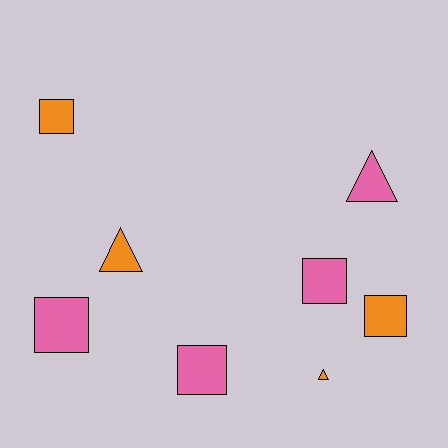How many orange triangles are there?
There are 2 orange triangles.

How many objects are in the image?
There are 8 objects.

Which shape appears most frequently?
Square, with 5 objects.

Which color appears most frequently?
Pink, with 4 objects.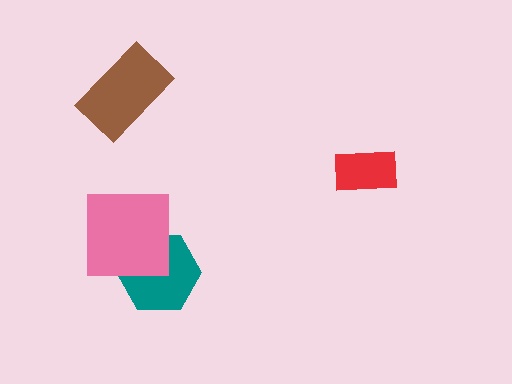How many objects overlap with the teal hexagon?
1 object overlaps with the teal hexagon.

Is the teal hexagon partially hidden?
Yes, it is partially covered by another shape.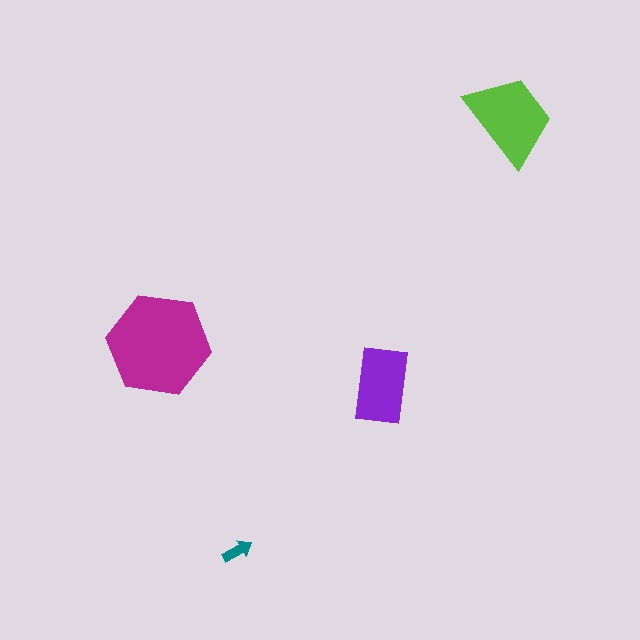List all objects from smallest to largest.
The teal arrow, the purple rectangle, the lime trapezoid, the magenta hexagon.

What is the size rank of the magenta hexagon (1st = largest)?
1st.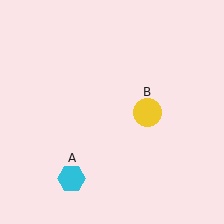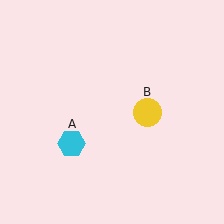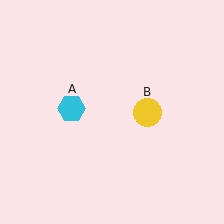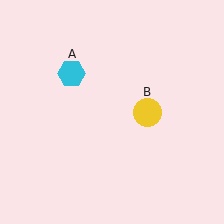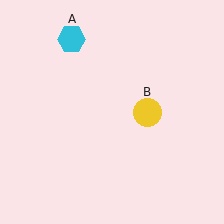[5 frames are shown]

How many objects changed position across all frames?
1 object changed position: cyan hexagon (object A).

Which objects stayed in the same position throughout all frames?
Yellow circle (object B) remained stationary.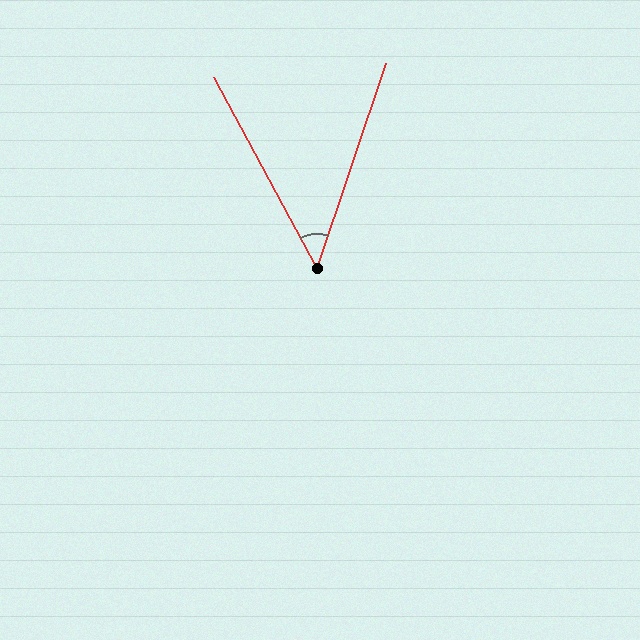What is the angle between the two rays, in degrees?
Approximately 47 degrees.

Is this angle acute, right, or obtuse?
It is acute.